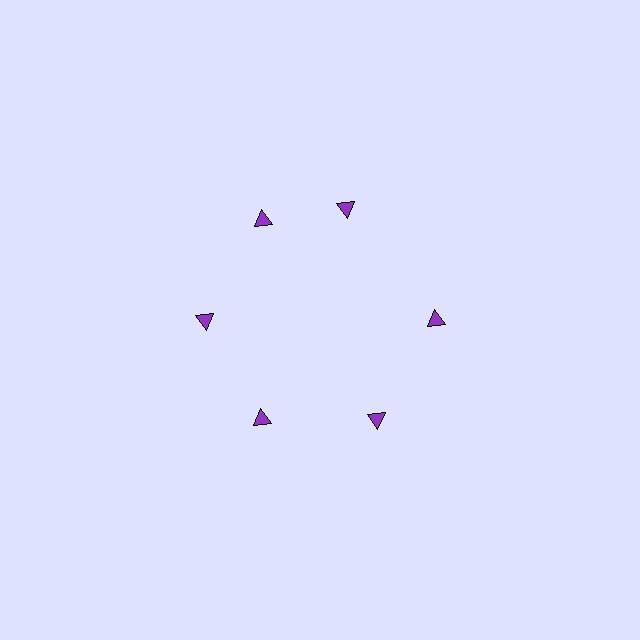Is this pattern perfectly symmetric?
No. The 6 purple triangles are arranged in a ring, but one element near the 1 o'clock position is rotated out of alignment along the ring, breaking the 6-fold rotational symmetry.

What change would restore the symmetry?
The symmetry would be restored by rotating it back into even spacing with its neighbors so that all 6 triangles sit at equal angles and equal distance from the center.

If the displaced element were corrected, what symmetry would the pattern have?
It would have 6-fold rotational symmetry — the pattern would map onto itself every 60 degrees.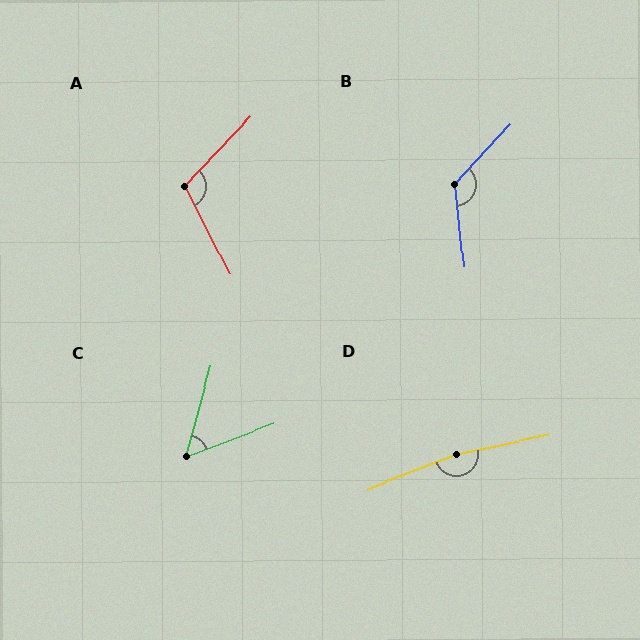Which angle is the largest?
D, at approximately 170 degrees.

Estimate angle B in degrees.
Approximately 131 degrees.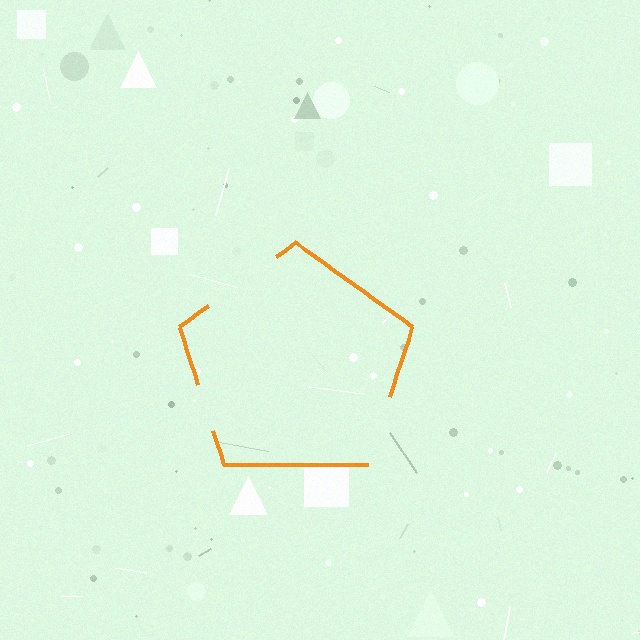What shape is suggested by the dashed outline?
The dashed outline suggests a pentagon.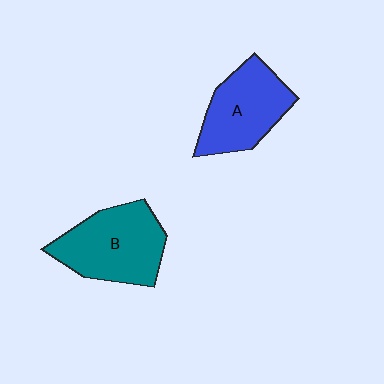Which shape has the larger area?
Shape B (teal).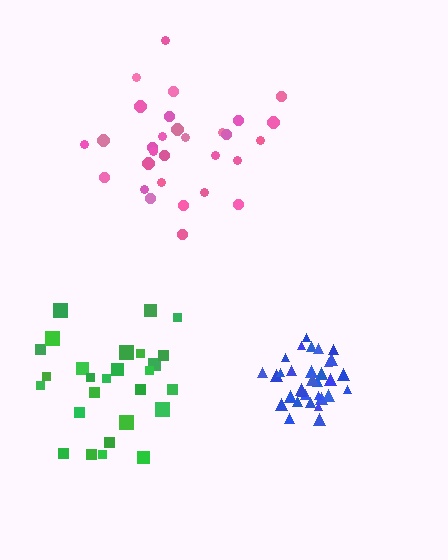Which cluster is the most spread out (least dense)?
Pink.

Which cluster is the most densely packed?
Blue.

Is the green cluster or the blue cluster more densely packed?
Blue.